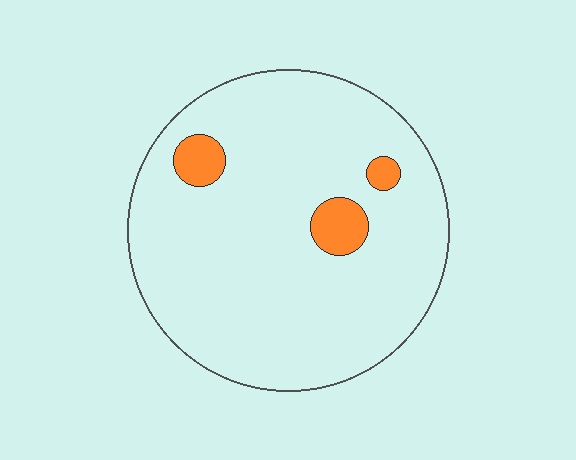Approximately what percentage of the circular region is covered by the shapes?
Approximately 5%.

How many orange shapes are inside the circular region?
3.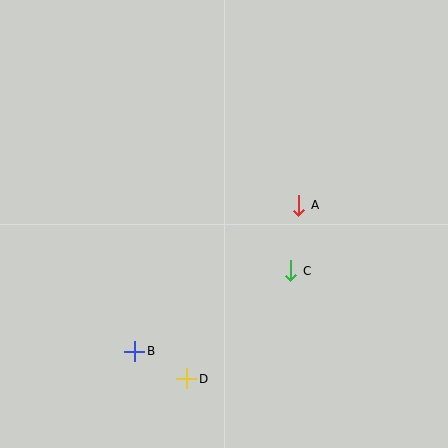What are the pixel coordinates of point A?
Point A is at (299, 205).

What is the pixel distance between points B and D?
The distance between B and D is 59 pixels.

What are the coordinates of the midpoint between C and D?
The midpoint between C and D is at (239, 325).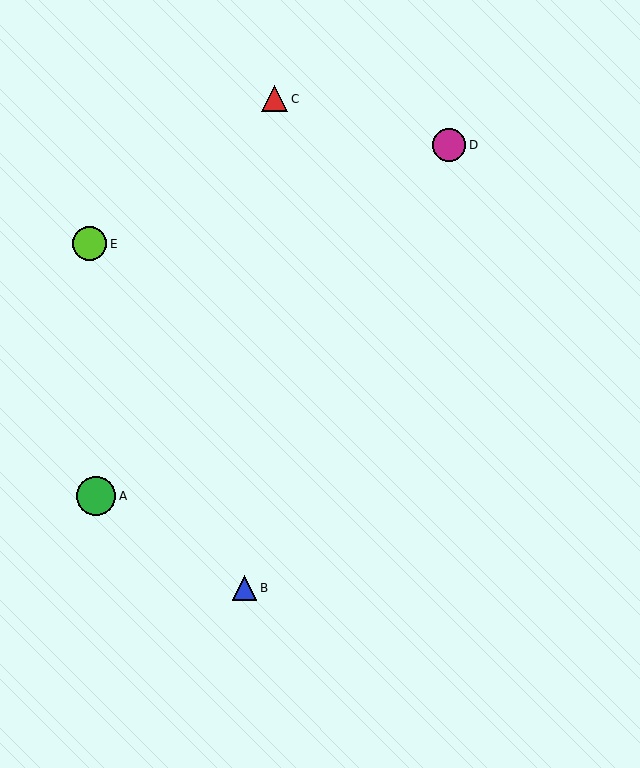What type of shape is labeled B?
Shape B is a blue triangle.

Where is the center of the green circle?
The center of the green circle is at (96, 496).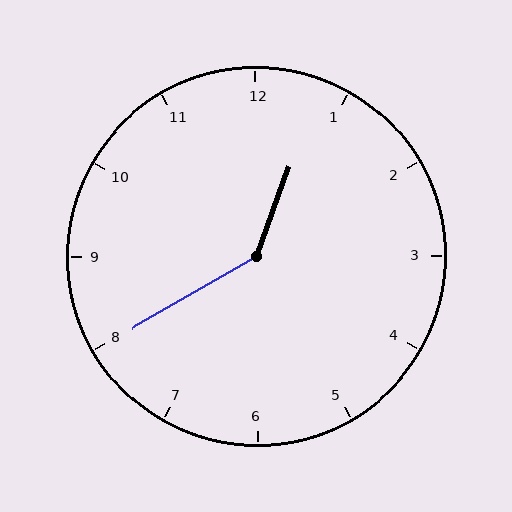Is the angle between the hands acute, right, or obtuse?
It is obtuse.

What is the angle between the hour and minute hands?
Approximately 140 degrees.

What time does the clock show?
12:40.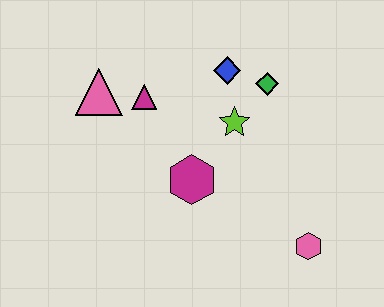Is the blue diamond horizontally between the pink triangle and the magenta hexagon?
No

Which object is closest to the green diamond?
The blue diamond is closest to the green diamond.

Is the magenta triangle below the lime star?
No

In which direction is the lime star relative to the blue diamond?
The lime star is below the blue diamond.